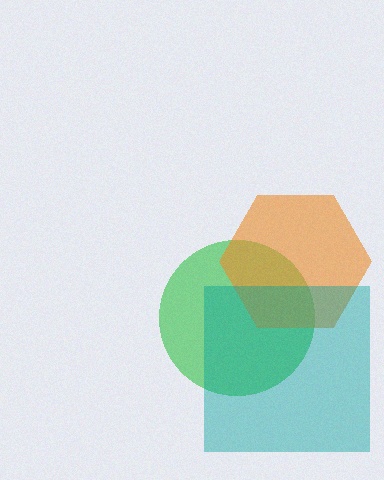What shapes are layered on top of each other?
The layered shapes are: a green circle, an orange hexagon, a teal square.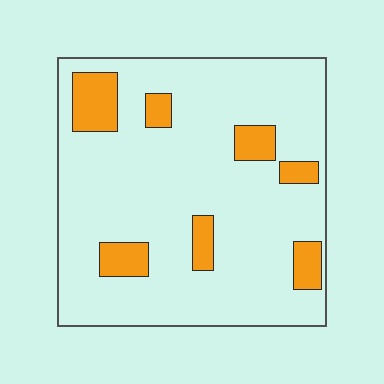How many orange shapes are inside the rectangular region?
7.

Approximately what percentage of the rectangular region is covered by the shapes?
Approximately 15%.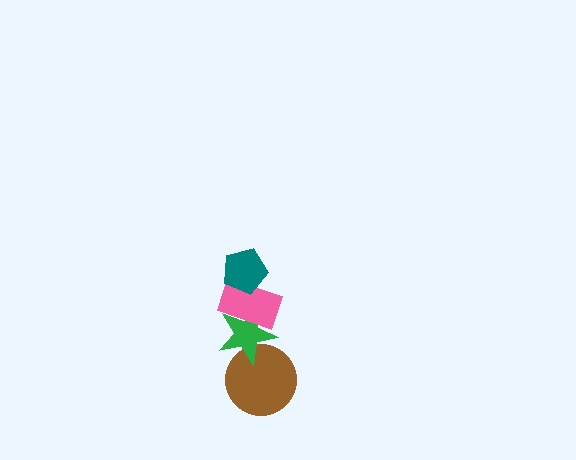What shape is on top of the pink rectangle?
The teal pentagon is on top of the pink rectangle.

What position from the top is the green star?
The green star is 3rd from the top.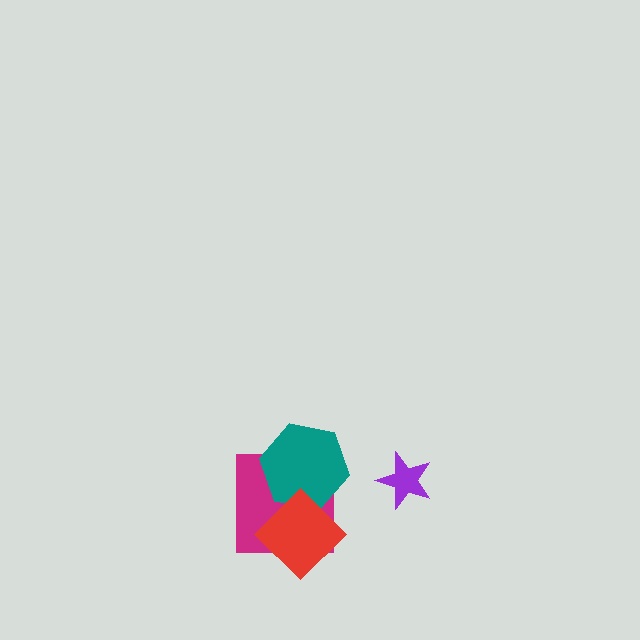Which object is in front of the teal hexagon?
The red diamond is in front of the teal hexagon.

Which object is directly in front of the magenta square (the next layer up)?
The teal hexagon is directly in front of the magenta square.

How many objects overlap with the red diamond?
2 objects overlap with the red diamond.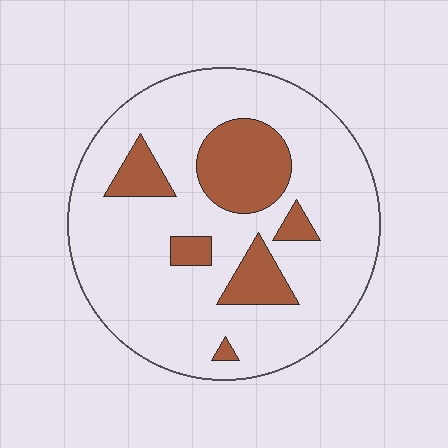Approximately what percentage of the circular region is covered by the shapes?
Approximately 20%.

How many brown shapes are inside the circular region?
6.